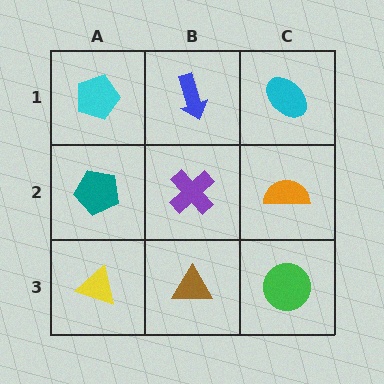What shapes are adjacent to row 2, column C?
A cyan ellipse (row 1, column C), a green circle (row 3, column C), a purple cross (row 2, column B).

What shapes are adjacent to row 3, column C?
An orange semicircle (row 2, column C), a brown triangle (row 3, column B).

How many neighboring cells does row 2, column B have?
4.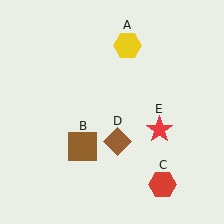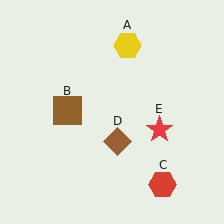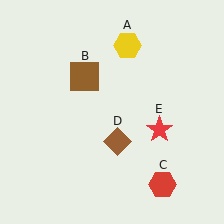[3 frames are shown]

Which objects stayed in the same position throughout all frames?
Yellow hexagon (object A) and red hexagon (object C) and brown diamond (object D) and red star (object E) remained stationary.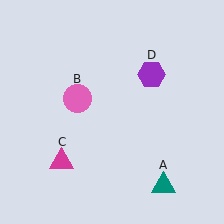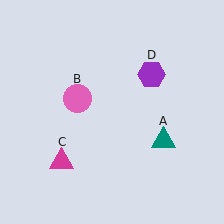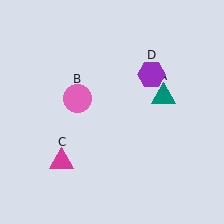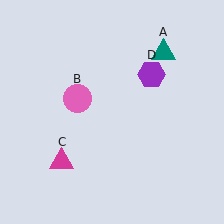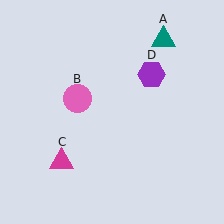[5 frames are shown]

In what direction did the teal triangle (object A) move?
The teal triangle (object A) moved up.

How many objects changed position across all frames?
1 object changed position: teal triangle (object A).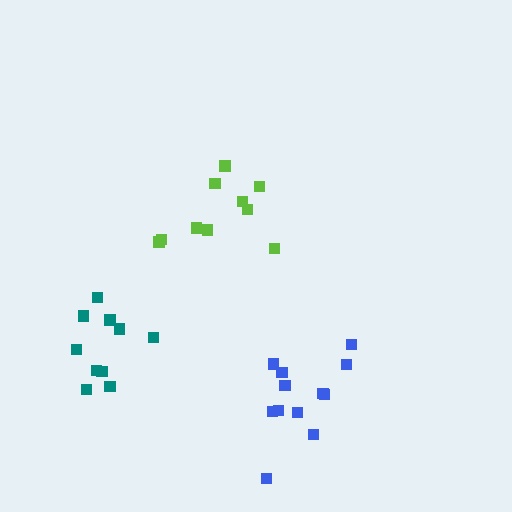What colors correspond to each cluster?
The clusters are colored: lime, blue, teal.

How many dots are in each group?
Group 1: 10 dots, Group 2: 12 dots, Group 3: 10 dots (32 total).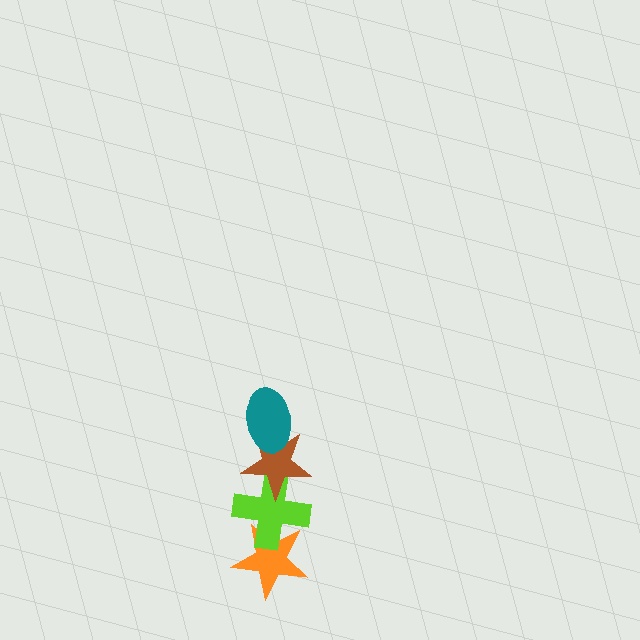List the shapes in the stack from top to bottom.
From top to bottom: the teal ellipse, the brown star, the lime cross, the orange star.